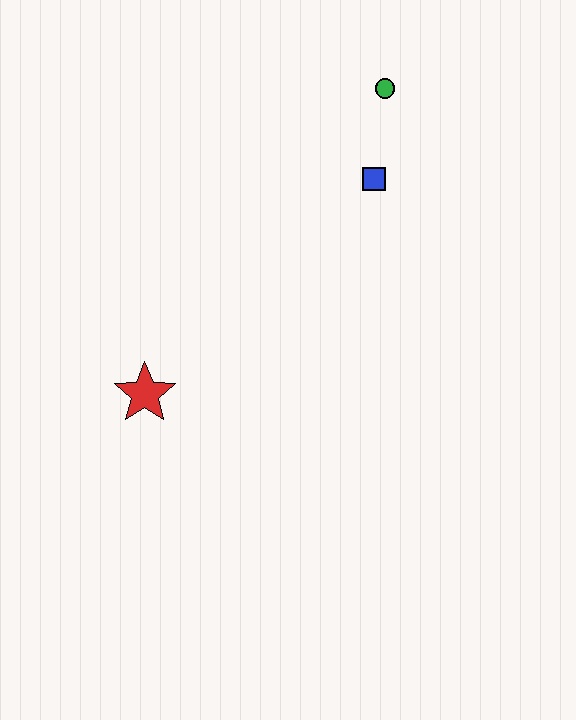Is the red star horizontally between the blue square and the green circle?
No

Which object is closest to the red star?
The blue square is closest to the red star.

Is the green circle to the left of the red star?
No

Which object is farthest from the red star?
The green circle is farthest from the red star.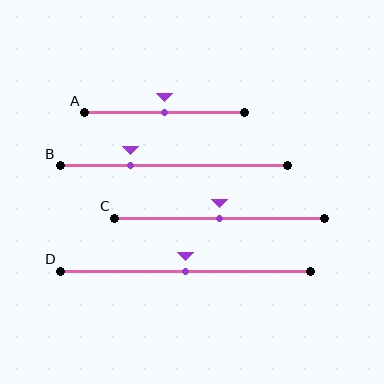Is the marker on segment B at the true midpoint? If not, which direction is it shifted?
No, the marker on segment B is shifted to the left by about 19% of the segment length.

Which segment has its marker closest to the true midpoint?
Segment A has its marker closest to the true midpoint.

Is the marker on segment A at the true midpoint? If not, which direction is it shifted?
Yes, the marker on segment A is at the true midpoint.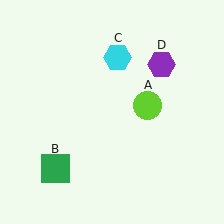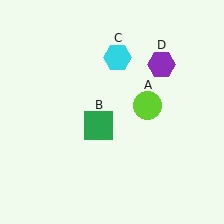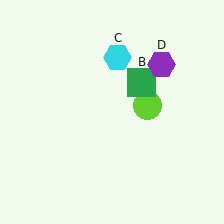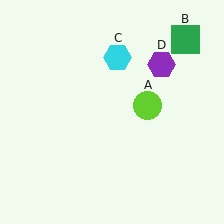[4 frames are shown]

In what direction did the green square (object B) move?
The green square (object B) moved up and to the right.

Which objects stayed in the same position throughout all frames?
Lime circle (object A) and cyan hexagon (object C) and purple hexagon (object D) remained stationary.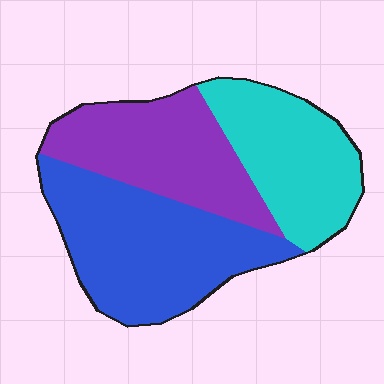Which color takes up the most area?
Blue, at roughly 40%.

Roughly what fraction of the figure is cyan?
Cyan covers about 30% of the figure.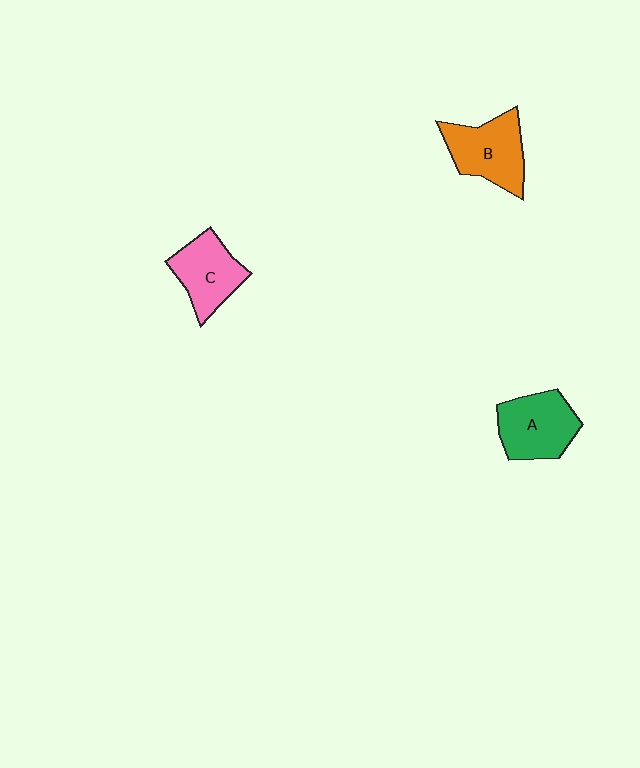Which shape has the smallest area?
Shape C (pink).